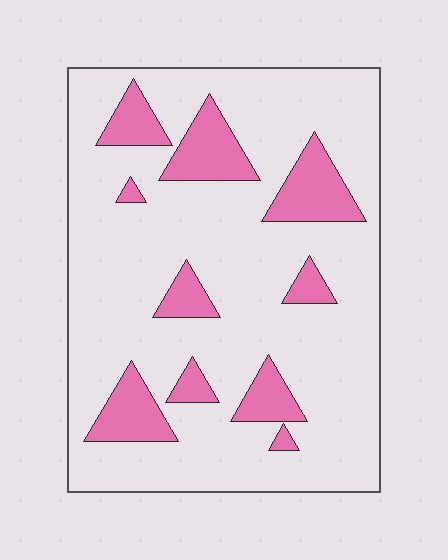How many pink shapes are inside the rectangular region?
10.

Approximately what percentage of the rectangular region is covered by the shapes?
Approximately 20%.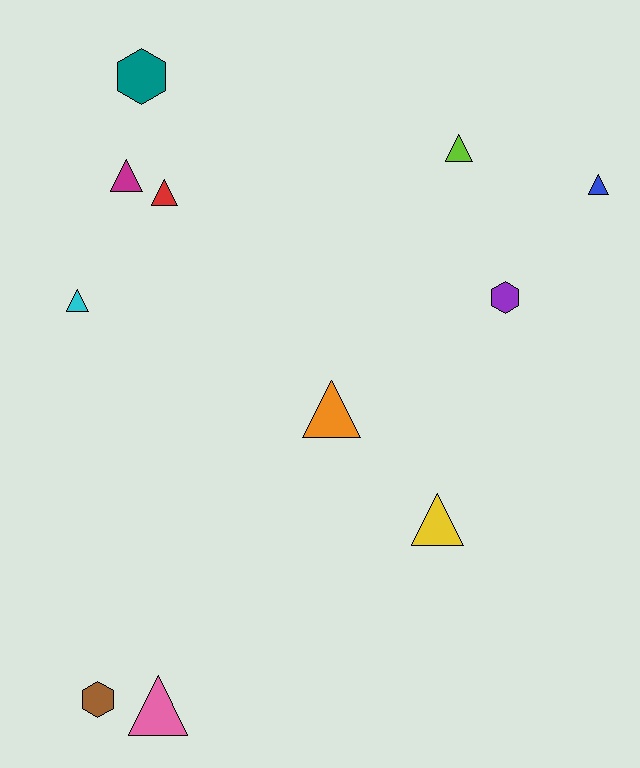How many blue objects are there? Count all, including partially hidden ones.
There is 1 blue object.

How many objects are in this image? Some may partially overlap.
There are 11 objects.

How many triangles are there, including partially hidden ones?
There are 8 triangles.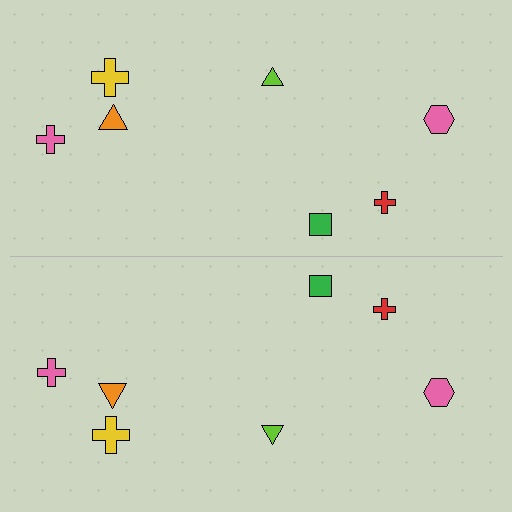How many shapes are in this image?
There are 14 shapes in this image.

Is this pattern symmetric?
Yes, this pattern has bilateral (reflection) symmetry.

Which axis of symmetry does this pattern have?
The pattern has a horizontal axis of symmetry running through the center of the image.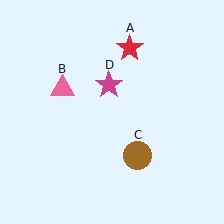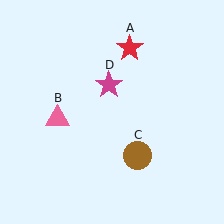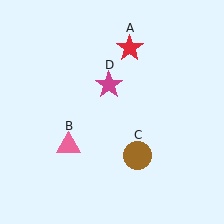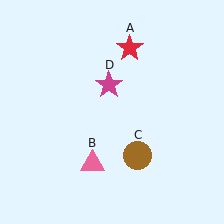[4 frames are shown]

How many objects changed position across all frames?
1 object changed position: pink triangle (object B).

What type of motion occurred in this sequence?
The pink triangle (object B) rotated counterclockwise around the center of the scene.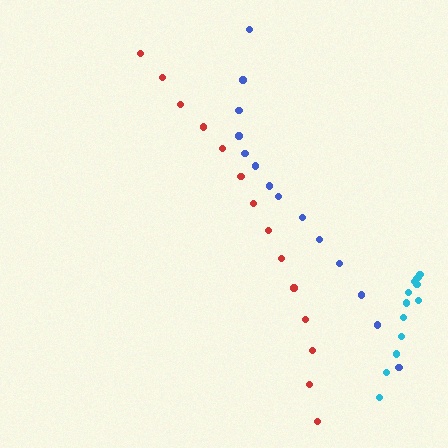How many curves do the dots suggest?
There are 3 distinct paths.